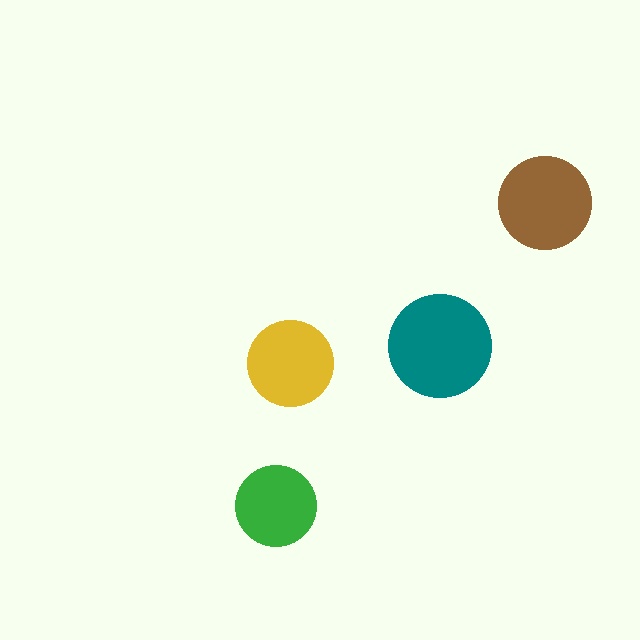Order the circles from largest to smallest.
the teal one, the brown one, the yellow one, the green one.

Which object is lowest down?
The green circle is bottommost.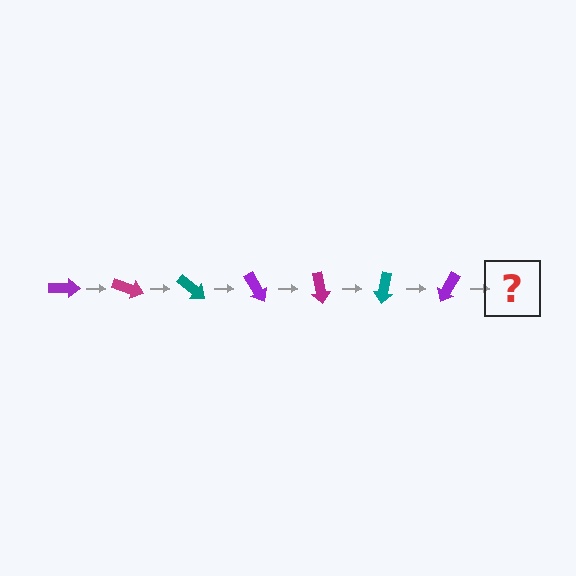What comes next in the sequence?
The next element should be a magenta arrow, rotated 140 degrees from the start.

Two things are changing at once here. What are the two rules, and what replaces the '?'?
The two rules are that it rotates 20 degrees each step and the color cycles through purple, magenta, and teal. The '?' should be a magenta arrow, rotated 140 degrees from the start.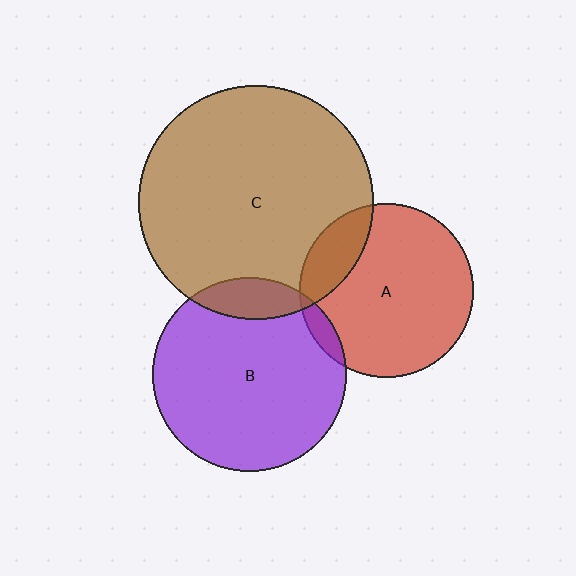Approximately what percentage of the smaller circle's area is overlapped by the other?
Approximately 10%.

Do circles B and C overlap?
Yes.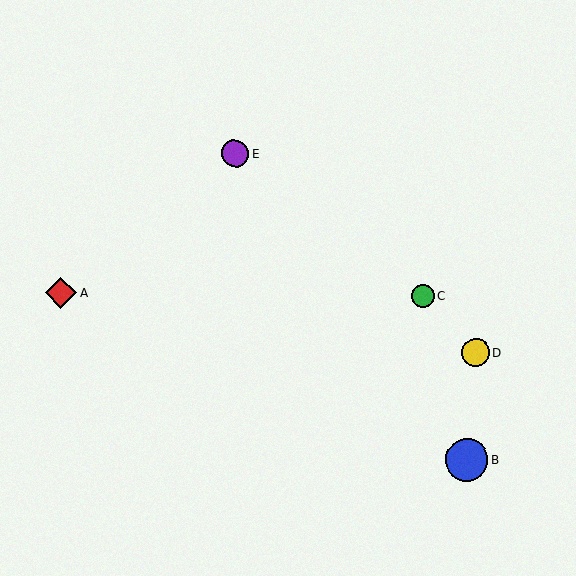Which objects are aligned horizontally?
Objects A, C are aligned horizontally.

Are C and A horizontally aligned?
Yes, both are at y≈296.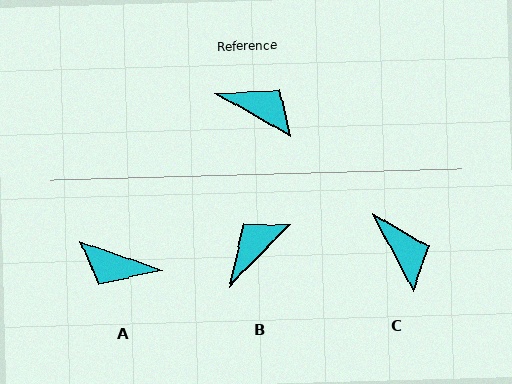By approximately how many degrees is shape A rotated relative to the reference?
Approximately 170 degrees clockwise.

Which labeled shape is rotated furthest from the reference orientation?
A, about 170 degrees away.